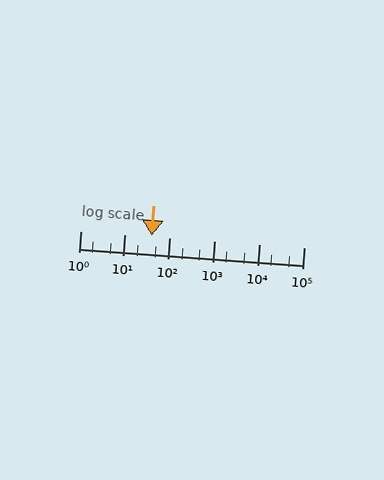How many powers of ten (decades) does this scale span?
The scale spans 5 decades, from 1 to 100000.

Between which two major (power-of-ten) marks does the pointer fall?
The pointer is between 10 and 100.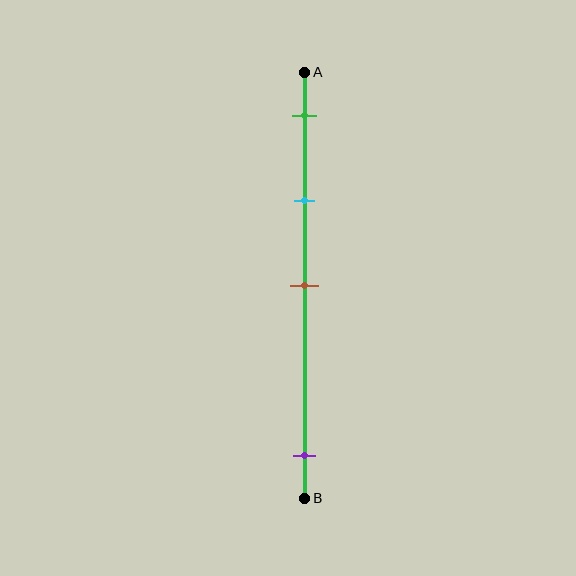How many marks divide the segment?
There are 4 marks dividing the segment.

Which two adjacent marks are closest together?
The green and cyan marks are the closest adjacent pair.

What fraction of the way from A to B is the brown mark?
The brown mark is approximately 50% (0.5) of the way from A to B.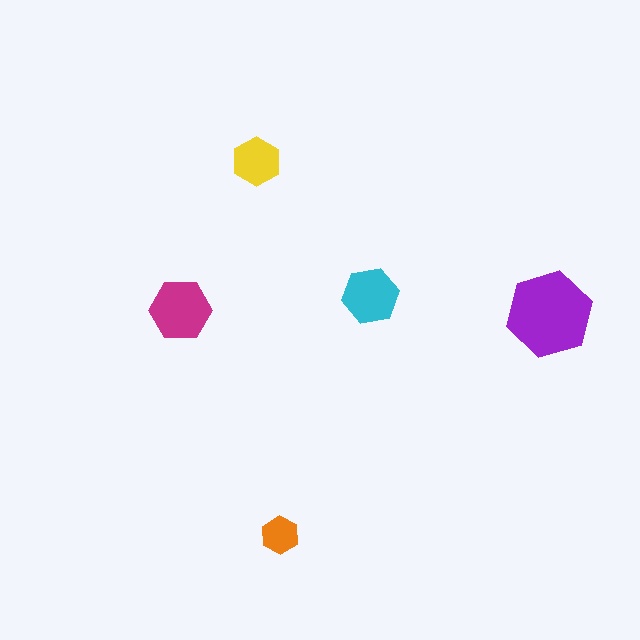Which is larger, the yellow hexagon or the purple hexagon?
The purple one.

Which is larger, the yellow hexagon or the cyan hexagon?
The cyan one.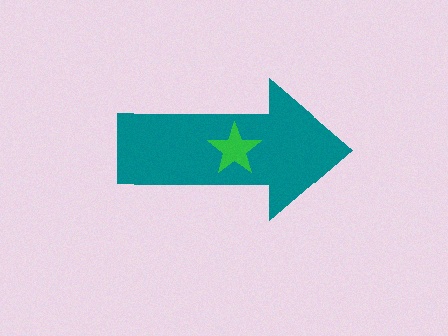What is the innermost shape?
The green star.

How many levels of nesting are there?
2.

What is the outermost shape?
The teal arrow.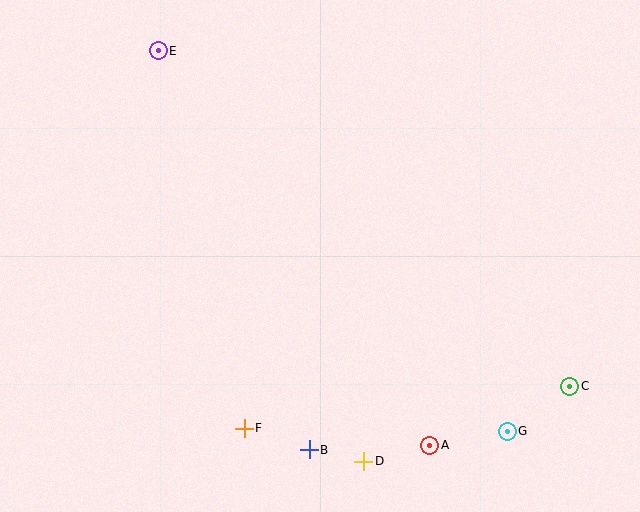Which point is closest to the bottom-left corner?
Point F is closest to the bottom-left corner.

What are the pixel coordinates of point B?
Point B is at (309, 450).